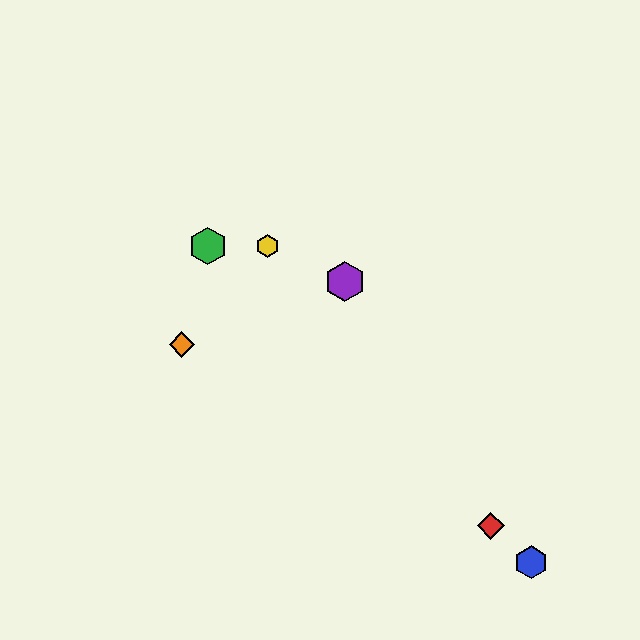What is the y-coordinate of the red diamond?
The red diamond is at y≈526.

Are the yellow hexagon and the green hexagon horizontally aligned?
Yes, both are at y≈246.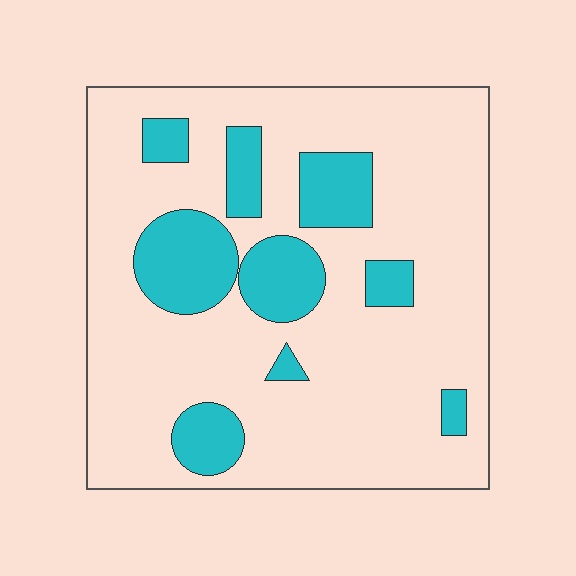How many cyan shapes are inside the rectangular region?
9.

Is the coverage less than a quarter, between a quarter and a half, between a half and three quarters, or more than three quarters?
Less than a quarter.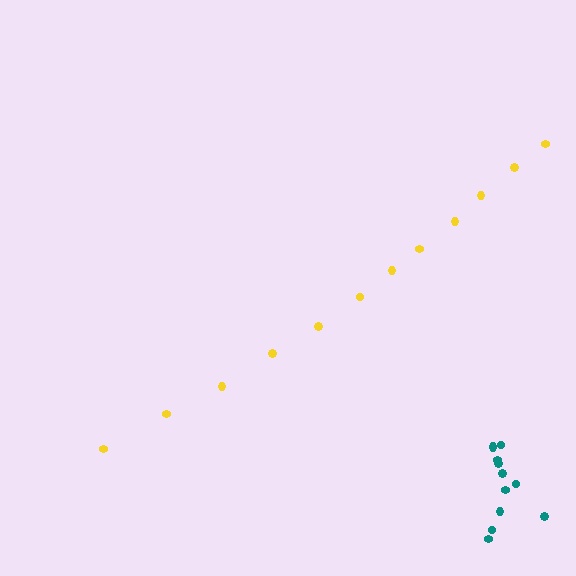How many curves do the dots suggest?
There are 2 distinct paths.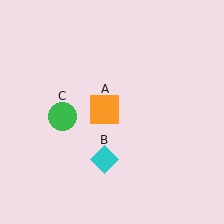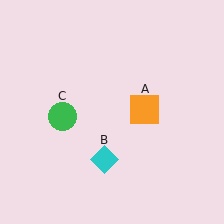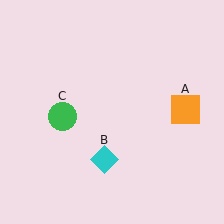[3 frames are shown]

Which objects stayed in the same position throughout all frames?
Cyan diamond (object B) and green circle (object C) remained stationary.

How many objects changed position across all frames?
1 object changed position: orange square (object A).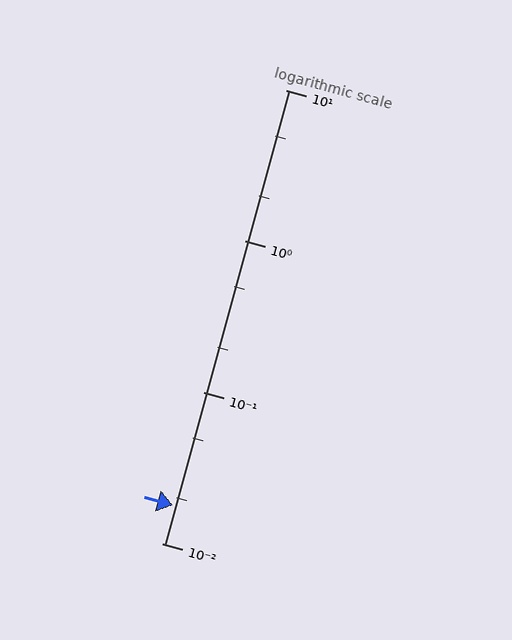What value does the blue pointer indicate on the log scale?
The pointer indicates approximately 0.018.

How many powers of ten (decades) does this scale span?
The scale spans 3 decades, from 0.01 to 10.